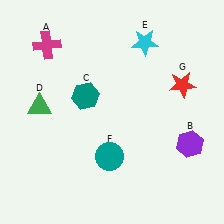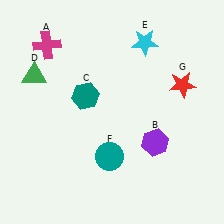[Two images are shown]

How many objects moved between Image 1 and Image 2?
2 objects moved between the two images.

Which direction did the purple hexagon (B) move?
The purple hexagon (B) moved left.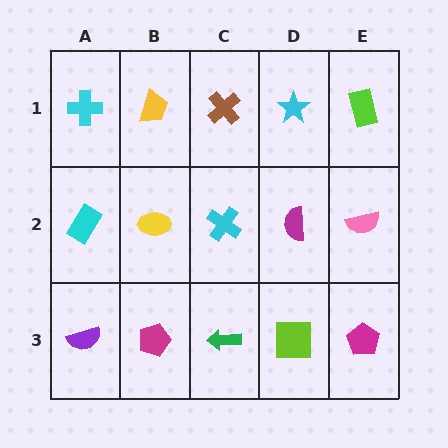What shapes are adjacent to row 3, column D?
A magenta semicircle (row 2, column D), a green arrow (row 3, column C), a magenta pentagon (row 3, column E).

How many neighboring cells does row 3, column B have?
3.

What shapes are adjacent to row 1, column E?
A pink semicircle (row 2, column E), a cyan star (row 1, column D).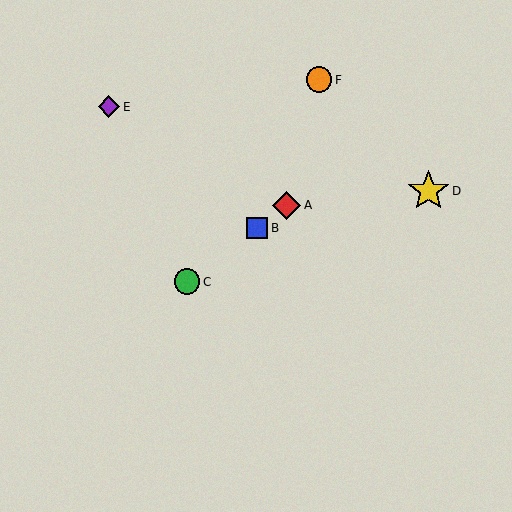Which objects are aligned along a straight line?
Objects A, B, C are aligned along a straight line.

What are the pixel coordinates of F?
Object F is at (319, 80).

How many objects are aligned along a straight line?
3 objects (A, B, C) are aligned along a straight line.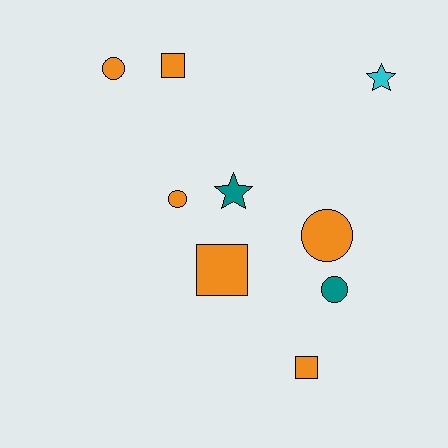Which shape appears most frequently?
Circle, with 4 objects.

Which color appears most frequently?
Orange, with 6 objects.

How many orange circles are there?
There are 3 orange circles.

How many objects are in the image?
There are 9 objects.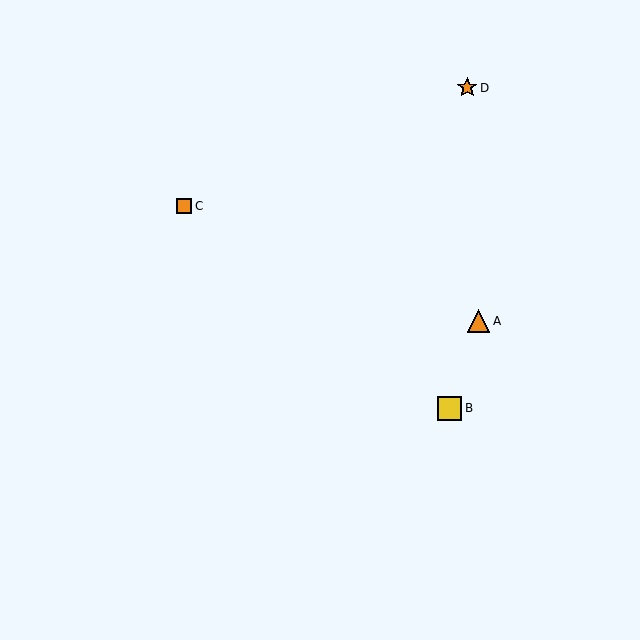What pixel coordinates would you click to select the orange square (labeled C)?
Click at (184, 206) to select the orange square C.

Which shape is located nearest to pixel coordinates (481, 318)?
The orange triangle (labeled A) at (479, 321) is nearest to that location.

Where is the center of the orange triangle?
The center of the orange triangle is at (479, 321).